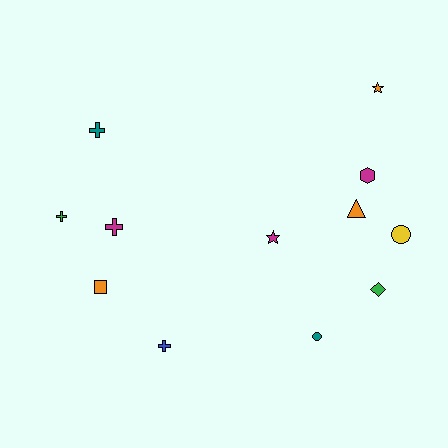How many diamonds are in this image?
There is 1 diamond.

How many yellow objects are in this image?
There is 1 yellow object.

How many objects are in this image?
There are 12 objects.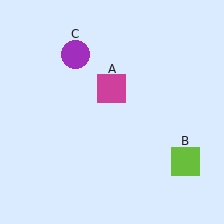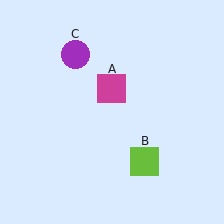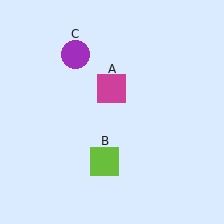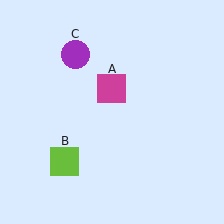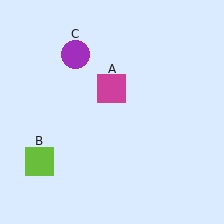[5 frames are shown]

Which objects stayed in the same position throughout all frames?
Magenta square (object A) and purple circle (object C) remained stationary.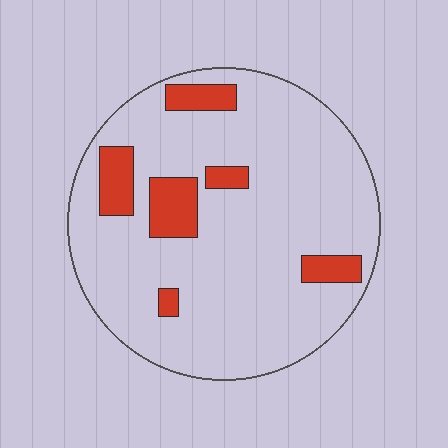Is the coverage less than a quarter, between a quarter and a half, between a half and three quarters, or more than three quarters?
Less than a quarter.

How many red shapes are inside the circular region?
6.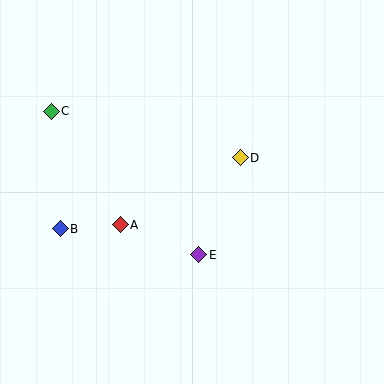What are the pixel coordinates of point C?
Point C is at (51, 111).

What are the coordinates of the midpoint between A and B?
The midpoint between A and B is at (90, 227).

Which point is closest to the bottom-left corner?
Point B is closest to the bottom-left corner.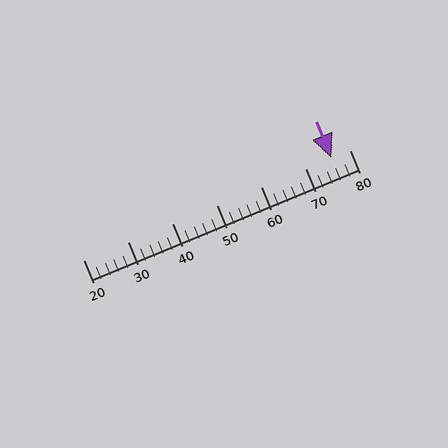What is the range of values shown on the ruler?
The ruler shows values from 20 to 80.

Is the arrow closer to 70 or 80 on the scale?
The arrow is closer to 80.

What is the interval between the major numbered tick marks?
The major tick marks are spaced 10 units apart.